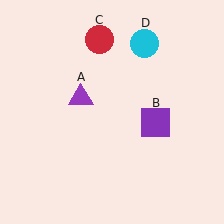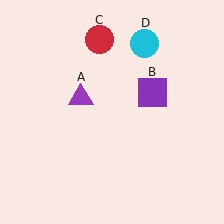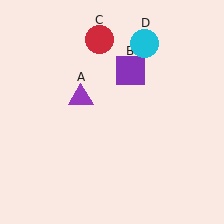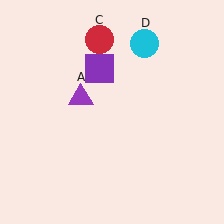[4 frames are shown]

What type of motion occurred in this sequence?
The purple square (object B) rotated counterclockwise around the center of the scene.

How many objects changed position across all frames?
1 object changed position: purple square (object B).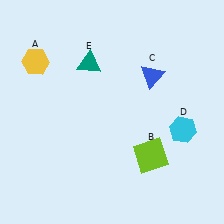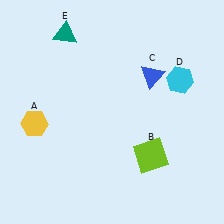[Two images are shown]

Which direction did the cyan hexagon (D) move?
The cyan hexagon (D) moved up.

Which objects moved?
The objects that moved are: the yellow hexagon (A), the cyan hexagon (D), the teal triangle (E).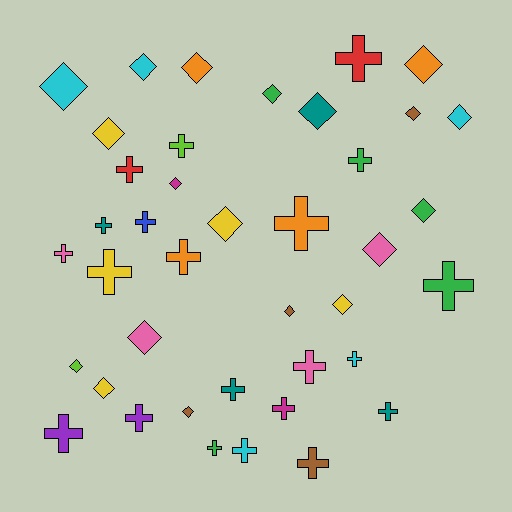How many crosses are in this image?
There are 21 crosses.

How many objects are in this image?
There are 40 objects.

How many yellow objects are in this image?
There are 5 yellow objects.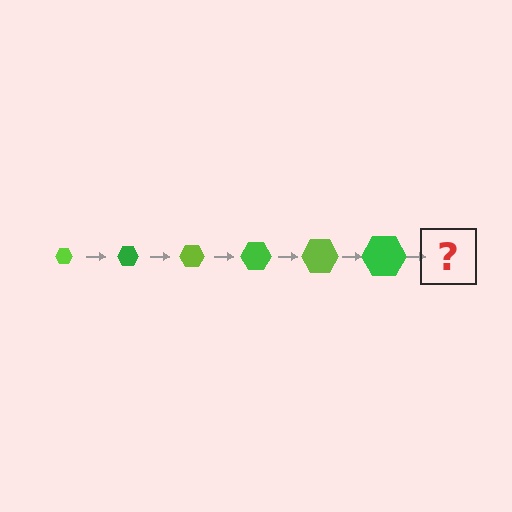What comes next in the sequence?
The next element should be a lime hexagon, larger than the previous one.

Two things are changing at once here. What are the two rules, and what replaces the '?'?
The two rules are that the hexagon grows larger each step and the color cycles through lime and green. The '?' should be a lime hexagon, larger than the previous one.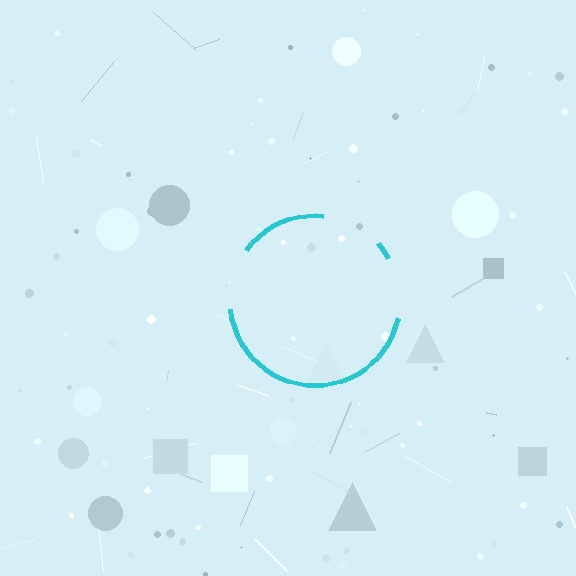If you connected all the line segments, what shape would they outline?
They would outline a circle.